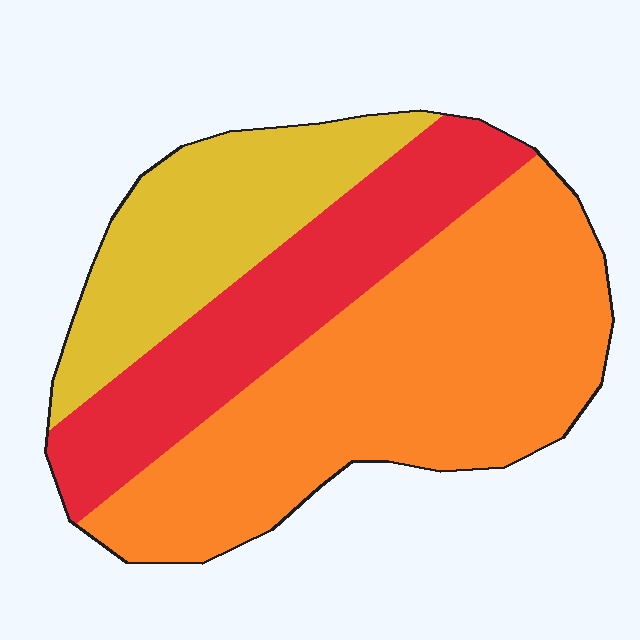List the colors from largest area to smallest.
From largest to smallest: orange, red, yellow.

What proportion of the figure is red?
Red takes up about one quarter (1/4) of the figure.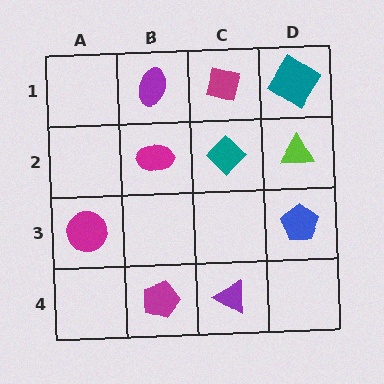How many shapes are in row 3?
2 shapes.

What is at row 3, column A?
A magenta circle.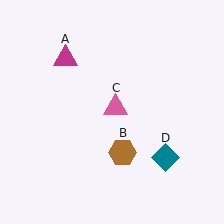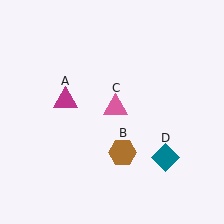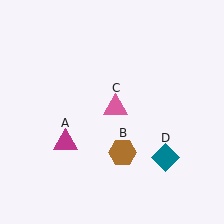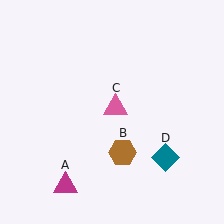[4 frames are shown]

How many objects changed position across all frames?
1 object changed position: magenta triangle (object A).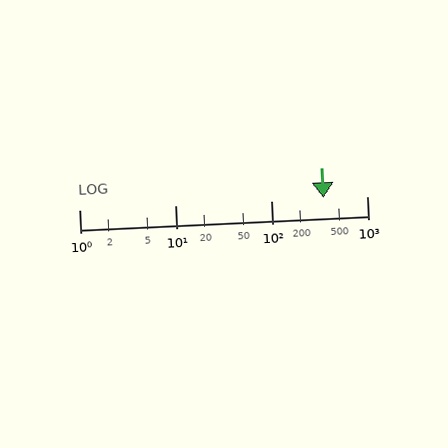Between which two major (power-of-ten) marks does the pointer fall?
The pointer is between 100 and 1000.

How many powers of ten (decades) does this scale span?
The scale spans 3 decades, from 1 to 1000.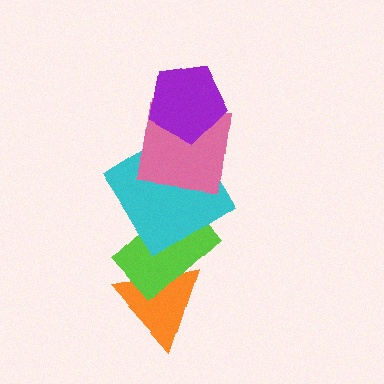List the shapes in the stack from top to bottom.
From top to bottom: the purple pentagon, the pink square, the cyan diamond, the lime rectangle, the orange triangle.